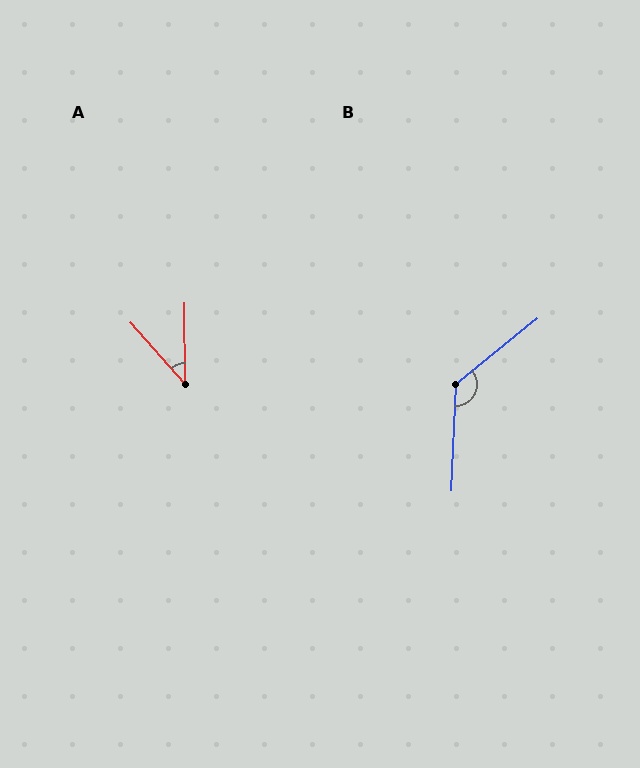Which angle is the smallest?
A, at approximately 41 degrees.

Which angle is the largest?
B, at approximately 131 degrees.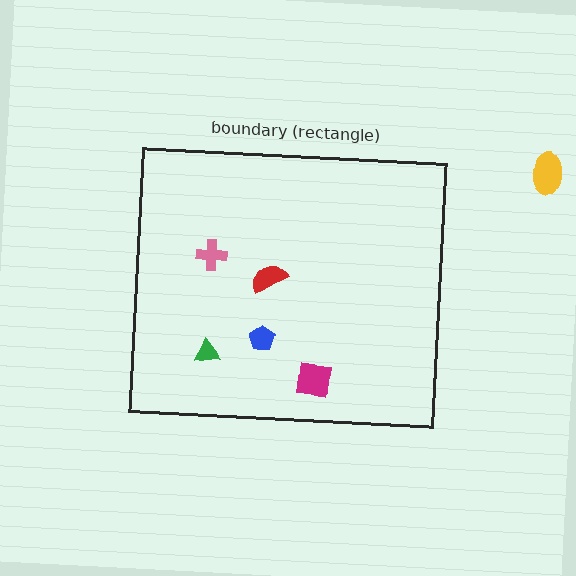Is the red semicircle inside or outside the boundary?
Inside.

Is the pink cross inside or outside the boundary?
Inside.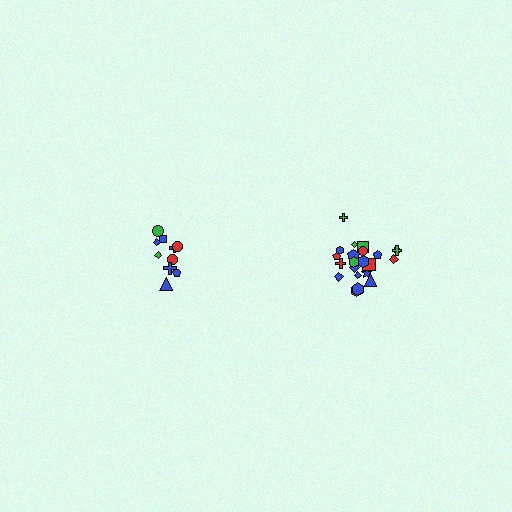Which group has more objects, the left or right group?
The right group.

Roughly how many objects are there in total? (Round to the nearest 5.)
Roughly 30 objects in total.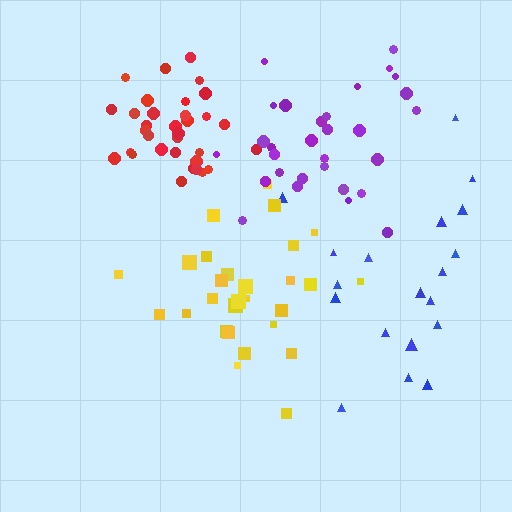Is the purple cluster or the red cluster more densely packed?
Red.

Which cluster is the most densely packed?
Red.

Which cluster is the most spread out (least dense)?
Blue.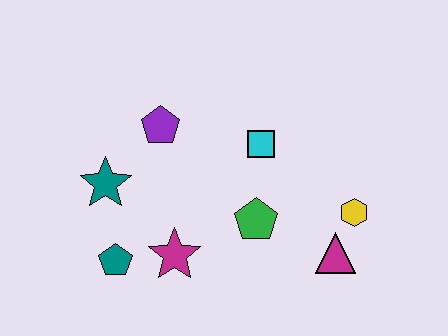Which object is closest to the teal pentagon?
The magenta star is closest to the teal pentagon.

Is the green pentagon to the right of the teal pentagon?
Yes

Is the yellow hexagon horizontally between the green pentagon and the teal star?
No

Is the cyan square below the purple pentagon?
Yes